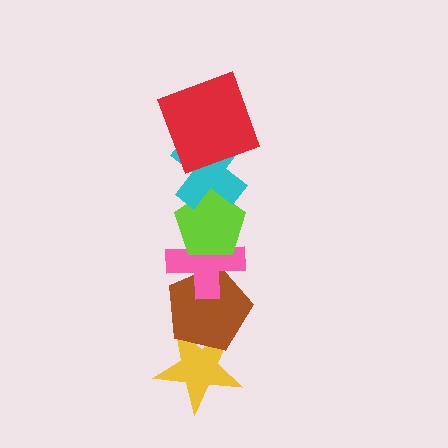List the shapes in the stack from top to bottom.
From top to bottom: the red square, the cyan cross, the lime pentagon, the pink cross, the brown pentagon, the yellow star.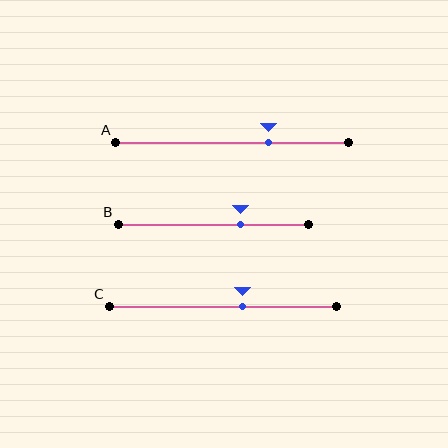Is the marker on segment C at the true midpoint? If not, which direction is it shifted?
No, the marker on segment C is shifted to the right by about 9% of the segment length.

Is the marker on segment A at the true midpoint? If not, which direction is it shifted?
No, the marker on segment A is shifted to the right by about 16% of the segment length.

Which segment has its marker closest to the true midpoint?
Segment C has its marker closest to the true midpoint.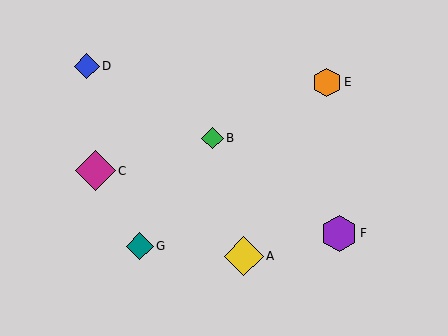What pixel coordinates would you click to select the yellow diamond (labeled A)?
Click at (244, 256) to select the yellow diamond A.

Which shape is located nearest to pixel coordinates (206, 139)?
The green diamond (labeled B) at (213, 138) is nearest to that location.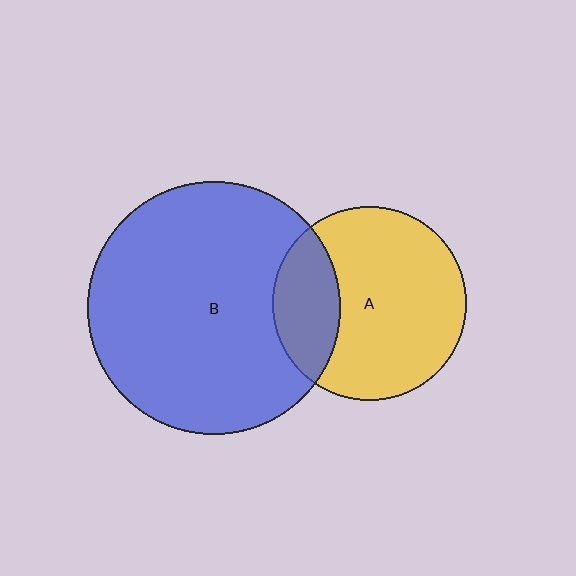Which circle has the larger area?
Circle B (blue).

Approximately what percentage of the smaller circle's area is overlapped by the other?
Approximately 25%.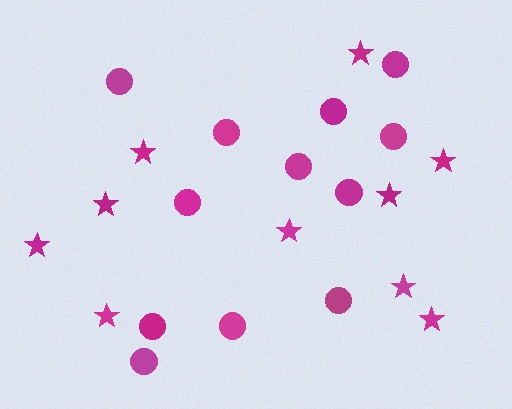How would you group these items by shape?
There are 2 groups: one group of stars (10) and one group of circles (12).